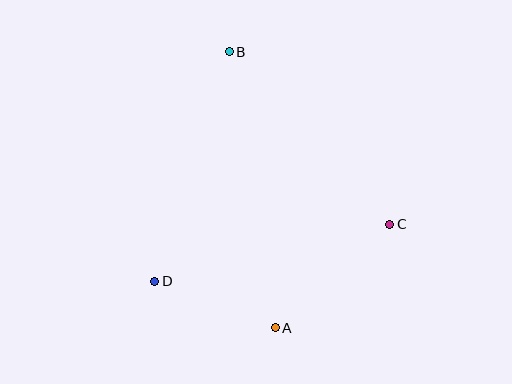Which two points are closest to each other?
Points A and D are closest to each other.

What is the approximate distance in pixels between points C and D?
The distance between C and D is approximately 242 pixels.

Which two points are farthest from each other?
Points A and B are farthest from each other.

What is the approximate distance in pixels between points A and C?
The distance between A and C is approximately 154 pixels.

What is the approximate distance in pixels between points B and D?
The distance between B and D is approximately 241 pixels.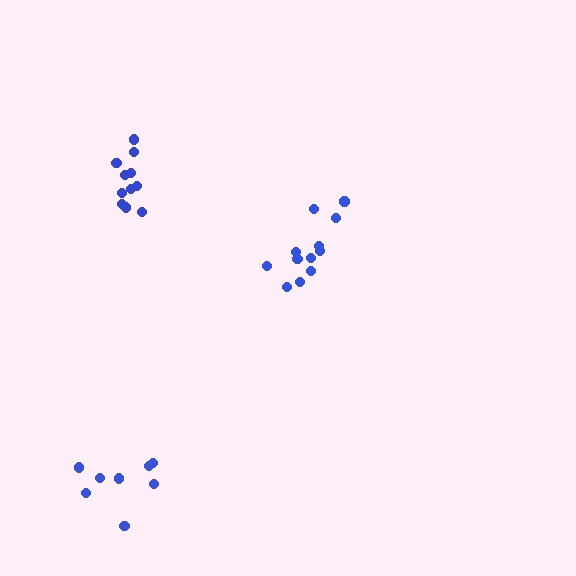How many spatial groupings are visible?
There are 3 spatial groupings.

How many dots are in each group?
Group 1: 12 dots, Group 2: 11 dots, Group 3: 8 dots (31 total).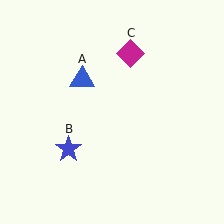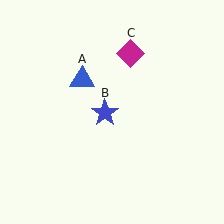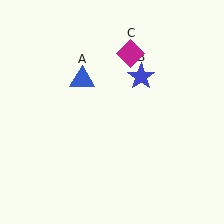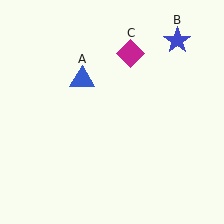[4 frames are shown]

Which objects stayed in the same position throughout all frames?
Blue triangle (object A) and magenta diamond (object C) remained stationary.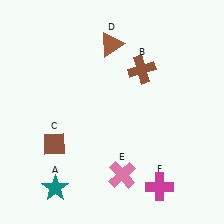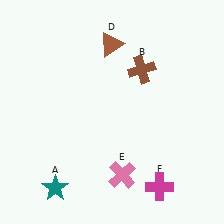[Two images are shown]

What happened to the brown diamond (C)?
The brown diamond (C) was removed in Image 2. It was in the bottom-left area of Image 1.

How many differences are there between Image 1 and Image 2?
There is 1 difference between the two images.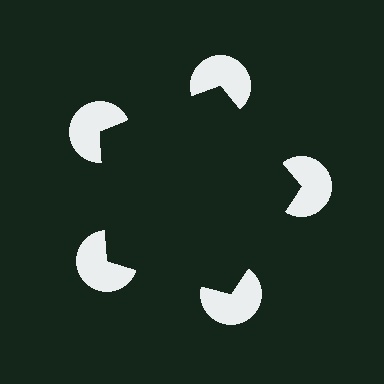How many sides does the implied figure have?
5 sides.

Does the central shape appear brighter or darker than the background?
It typically appears slightly darker than the background, even though no actual brightness change is drawn.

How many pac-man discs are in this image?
There are 5 — one at each vertex of the illusory pentagon.